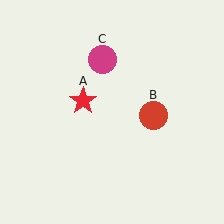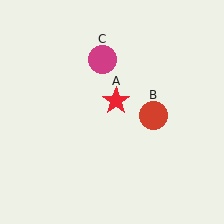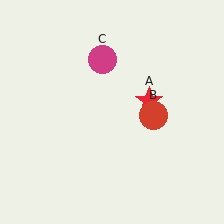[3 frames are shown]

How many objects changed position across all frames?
1 object changed position: red star (object A).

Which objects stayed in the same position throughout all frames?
Red circle (object B) and magenta circle (object C) remained stationary.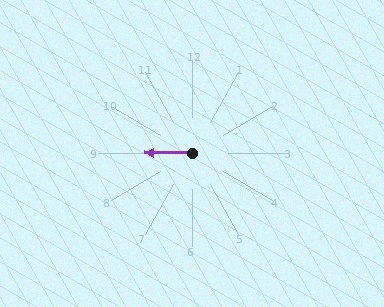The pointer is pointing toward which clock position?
Roughly 9 o'clock.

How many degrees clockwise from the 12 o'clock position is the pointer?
Approximately 271 degrees.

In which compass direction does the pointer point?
West.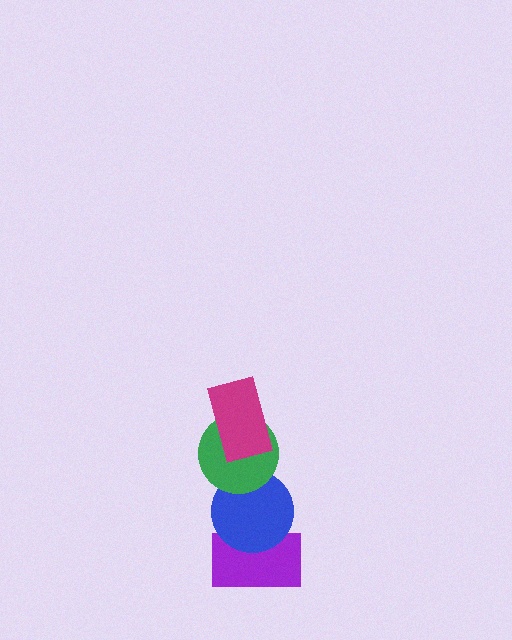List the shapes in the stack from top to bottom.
From top to bottom: the magenta rectangle, the green circle, the blue circle, the purple rectangle.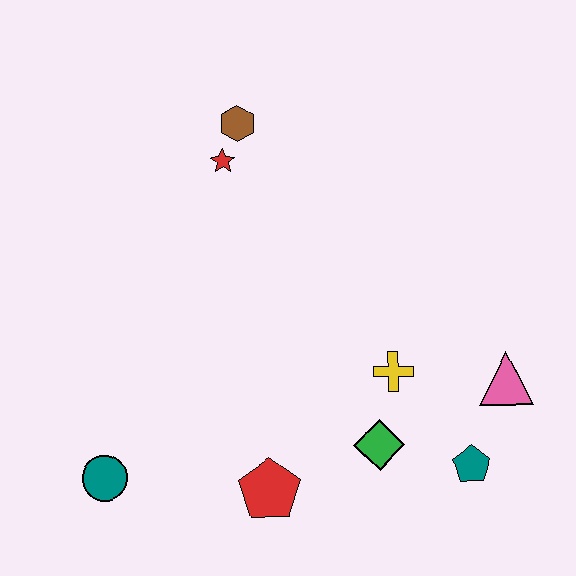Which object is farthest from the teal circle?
The pink triangle is farthest from the teal circle.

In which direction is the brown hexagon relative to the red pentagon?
The brown hexagon is above the red pentagon.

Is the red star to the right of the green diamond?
No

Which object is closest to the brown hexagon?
The red star is closest to the brown hexagon.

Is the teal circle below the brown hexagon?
Yes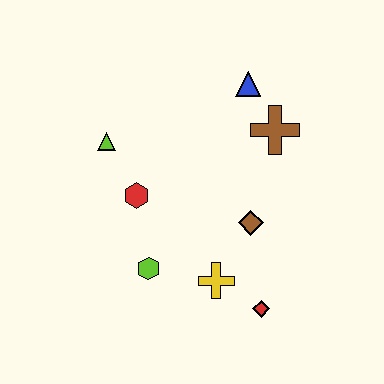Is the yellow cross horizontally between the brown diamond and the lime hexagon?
Yes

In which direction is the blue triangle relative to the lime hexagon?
The blue triangle is above the lime hexagon.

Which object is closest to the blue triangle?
The brown cross is closest to the blue triangle.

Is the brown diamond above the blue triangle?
No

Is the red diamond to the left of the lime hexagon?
No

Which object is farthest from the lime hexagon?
The blue triangle is farthest from the lime hexagon.